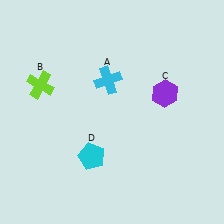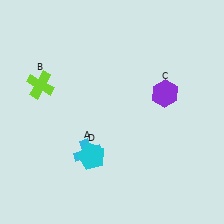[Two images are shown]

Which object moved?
The cyan cross (A) moved down.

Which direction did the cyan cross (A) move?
The cyan cross (A) moved down.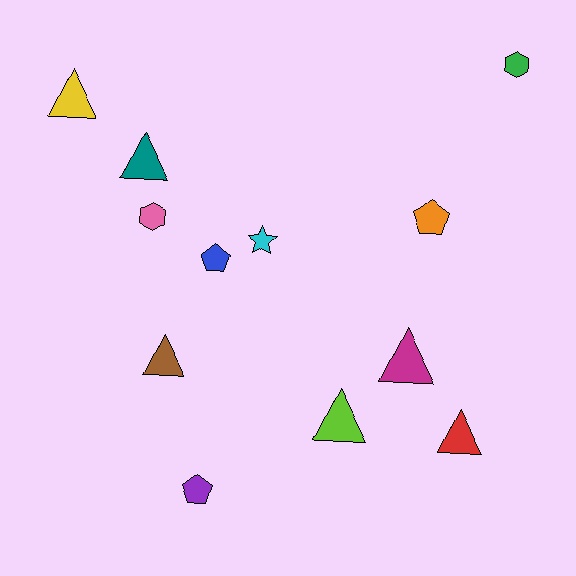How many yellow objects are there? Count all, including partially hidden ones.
There is 1 yellow object.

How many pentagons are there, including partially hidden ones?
There are 3 pentagons.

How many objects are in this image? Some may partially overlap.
There are 12 objects.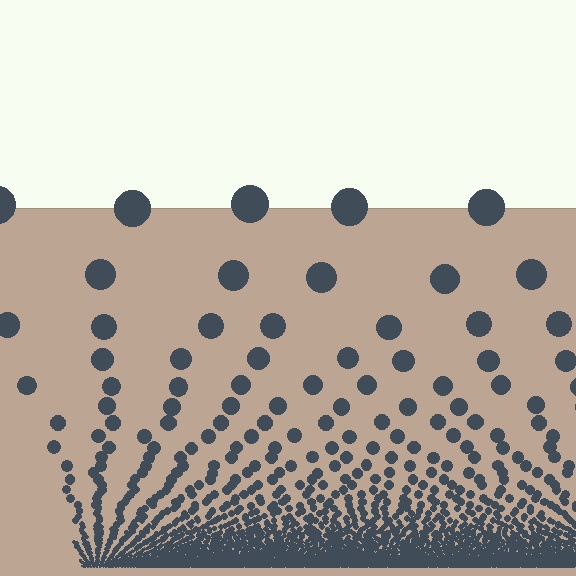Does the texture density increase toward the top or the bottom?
Density increases toward the bottom.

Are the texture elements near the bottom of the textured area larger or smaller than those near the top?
Smaller. The gradient is inverted — elements near the bottom are smaller and denser.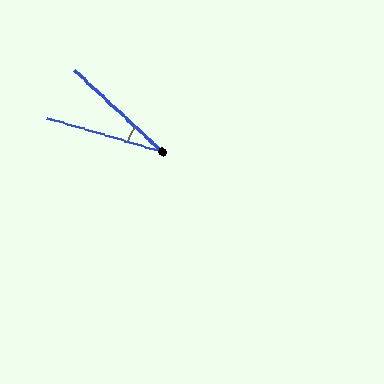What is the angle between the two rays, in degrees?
Approximately 26 degrees.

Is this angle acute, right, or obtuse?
It is acute.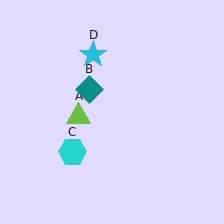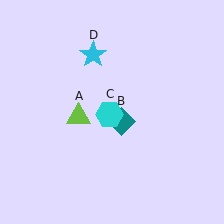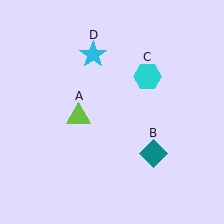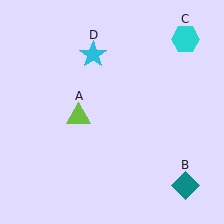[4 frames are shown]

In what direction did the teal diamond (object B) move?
The teal diamond (object B) moved down and to the right.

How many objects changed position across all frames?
2 objects changed position: teal diamond (object B), cyan hexagon (object C).